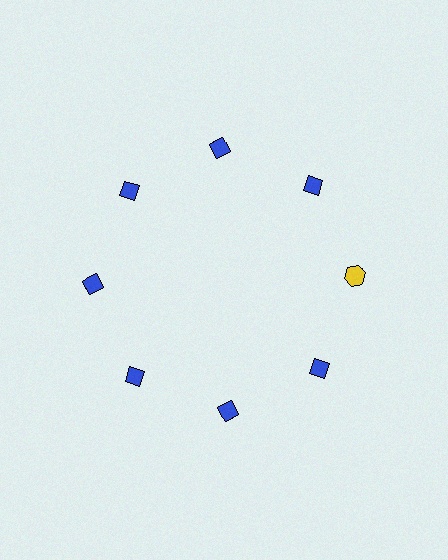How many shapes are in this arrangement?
There are 8 shapes arranged in a ring pattern.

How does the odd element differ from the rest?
It differs in both color (yellow instead of blue) and shape (hexagon instead of diamond).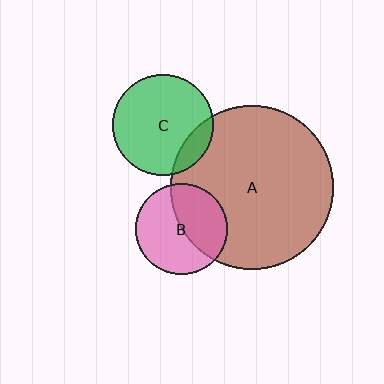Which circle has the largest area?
Circle A (brown).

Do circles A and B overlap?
Yes.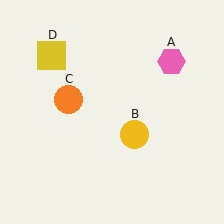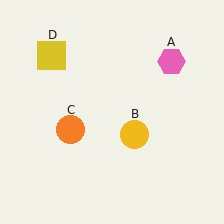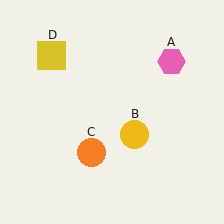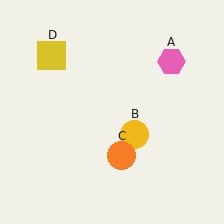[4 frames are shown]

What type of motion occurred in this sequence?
The orange circle (object C) rotated counterclockwise around the center of the scene.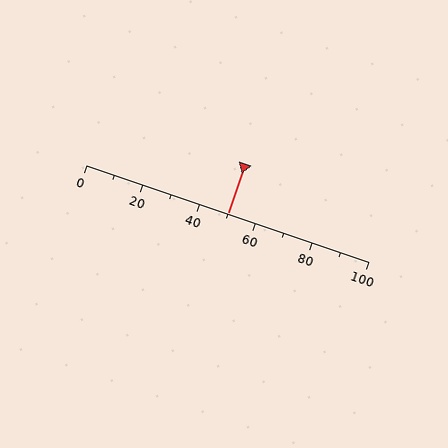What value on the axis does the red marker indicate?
The marker indicates approximately 50.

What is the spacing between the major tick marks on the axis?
The major ticks are spaced 20 apart.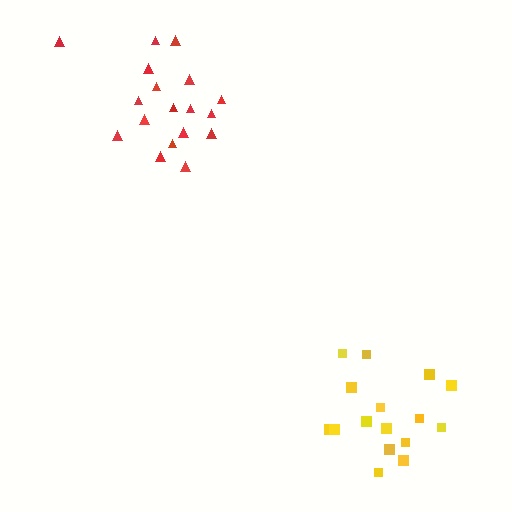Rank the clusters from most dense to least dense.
red, yellow.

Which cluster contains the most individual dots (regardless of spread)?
Red (18).